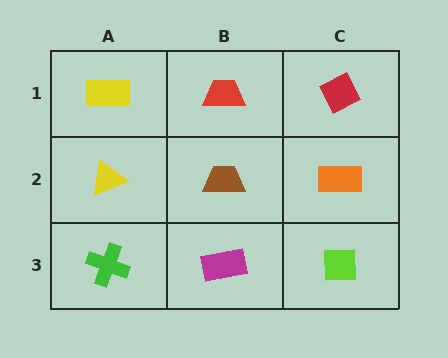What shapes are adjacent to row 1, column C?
An orange rectangle (row 2, column C), a red trapezoid (row 1, column B).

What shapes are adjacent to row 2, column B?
A red trapezoid (row 1, column B), a magenta rectangle (row 3, column B), a yellow triangle (row 2, column A), an orange rectangle (row 2, column C).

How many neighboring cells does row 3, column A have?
2.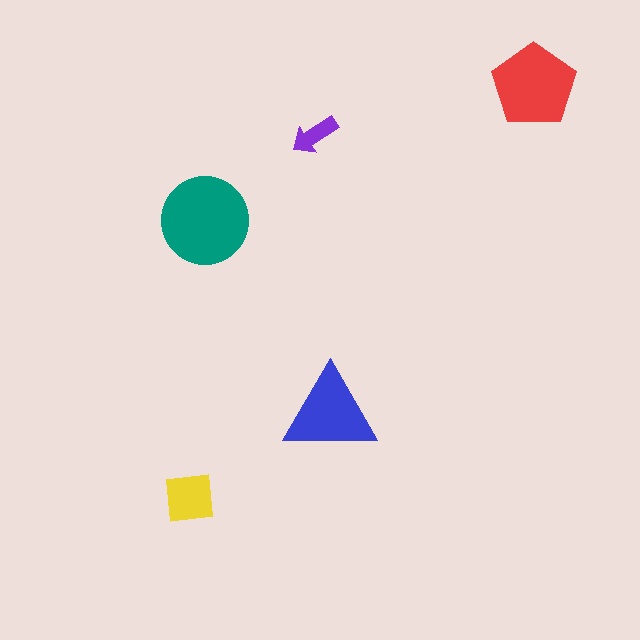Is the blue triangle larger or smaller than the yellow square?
Larger.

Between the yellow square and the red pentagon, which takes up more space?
The red pentagon.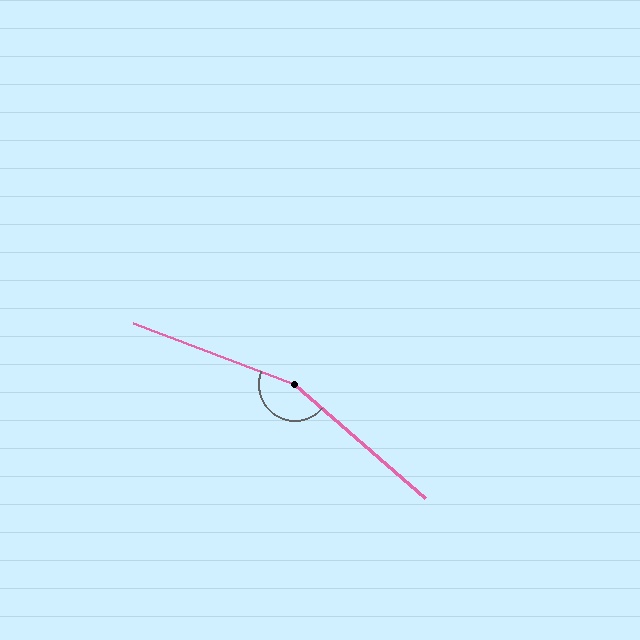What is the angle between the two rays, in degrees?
Approximately 160 degrees.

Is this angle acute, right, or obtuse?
It is obtuse.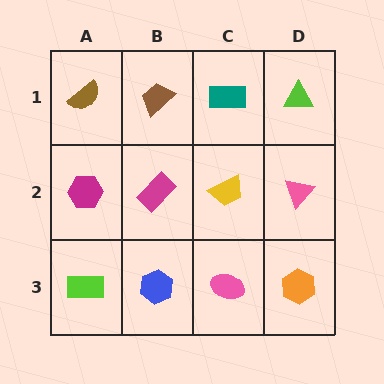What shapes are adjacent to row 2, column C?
A teal rectangle (row 1, column C), a pink ellipse (row 3, column C), a magenta rectangle (row 2, column B), a pink triangle (row 2, column D).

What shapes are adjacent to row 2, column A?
A brown semicircle (row 1, column A), a lime rectangle (row 3, column A), a magenta rectangle (row 2, column B).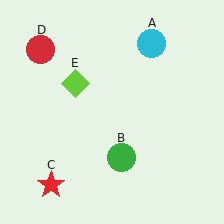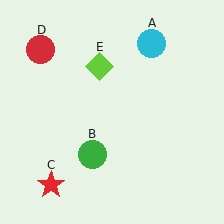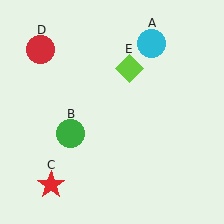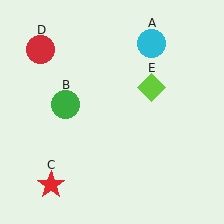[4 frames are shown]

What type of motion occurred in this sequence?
The green circle (object B), lime diamond (object E) rotated clockwise around the center of the scene.